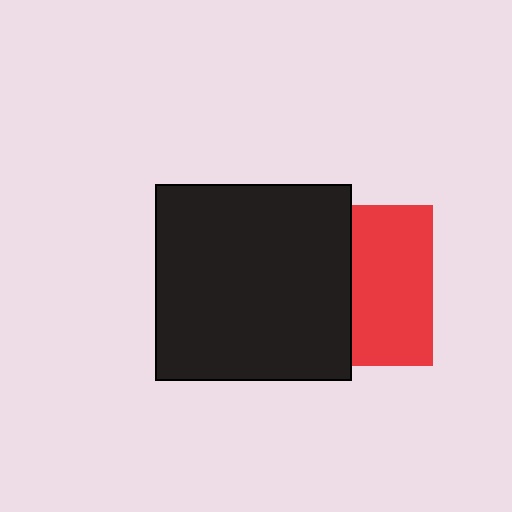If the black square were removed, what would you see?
You would see the complete red square.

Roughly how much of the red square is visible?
About half of it is visible (roughly 51%).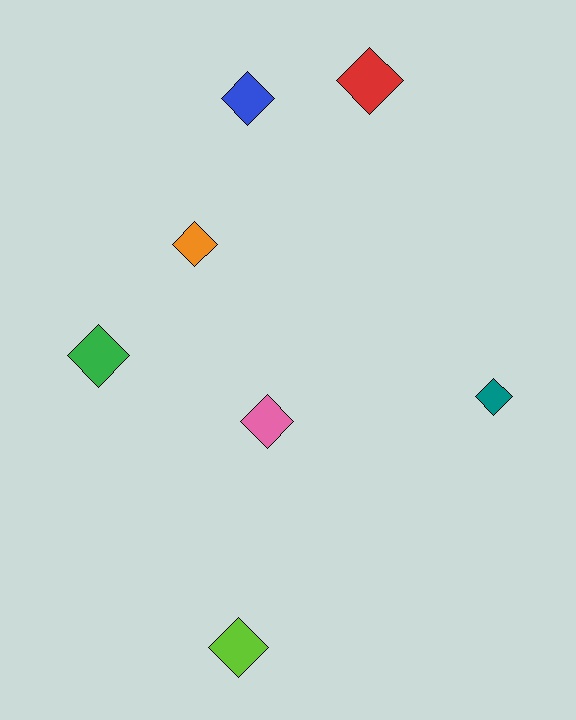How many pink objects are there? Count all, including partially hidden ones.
There is 1 pink object.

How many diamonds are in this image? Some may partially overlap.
There are 7 diamonds.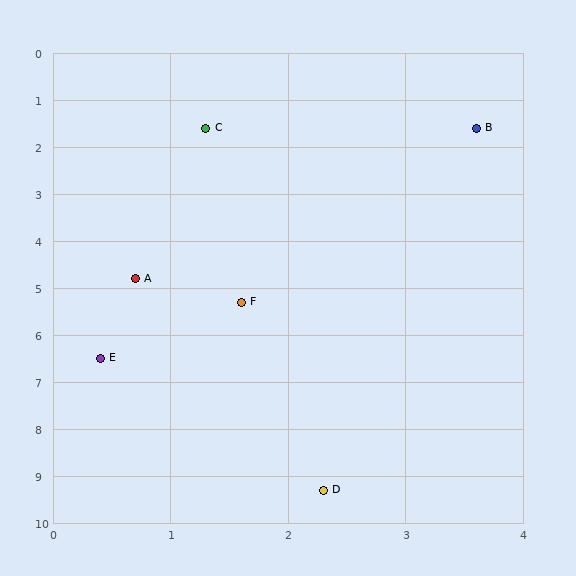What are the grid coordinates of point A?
Point A is at approximately (0.7, 4.8).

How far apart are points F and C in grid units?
Points F and C are about 3.7 grid units apart.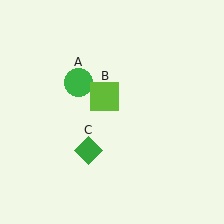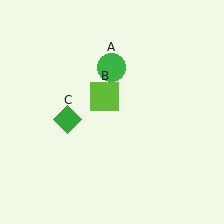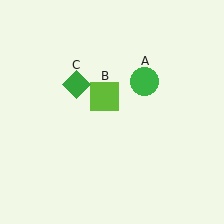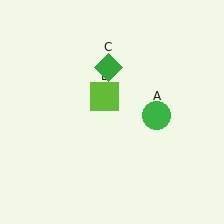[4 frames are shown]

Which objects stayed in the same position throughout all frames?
Lime square (object B) remained stationary.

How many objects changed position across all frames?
2 objects changed position: green circle (object A), green diamond (object C).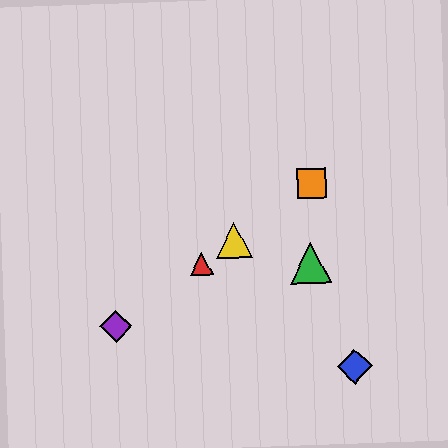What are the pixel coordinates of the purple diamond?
The purple diamond is at (116, 326).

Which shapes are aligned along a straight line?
The red triangle, the yellow triangle, the purple diamond, the orange square are aligned along a straight line.